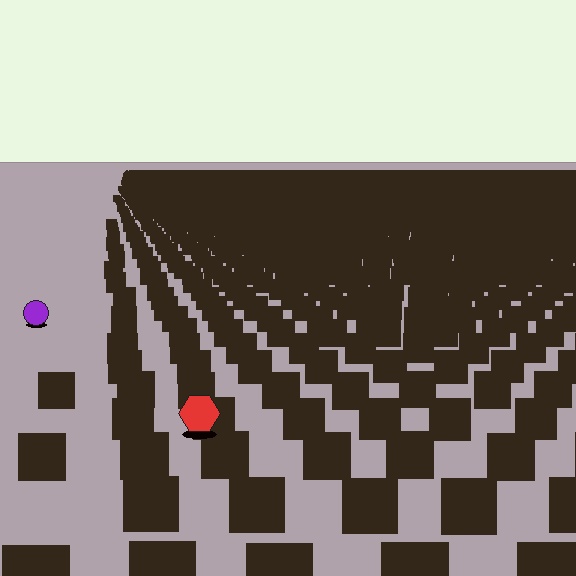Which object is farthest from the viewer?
The purple circle is farthest from the viewer. It appears smaller and the ground texture around it is denser.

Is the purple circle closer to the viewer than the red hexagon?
No. The red hexagon is closer — you can tell from the texture gradient: the ground texture is coarser near it.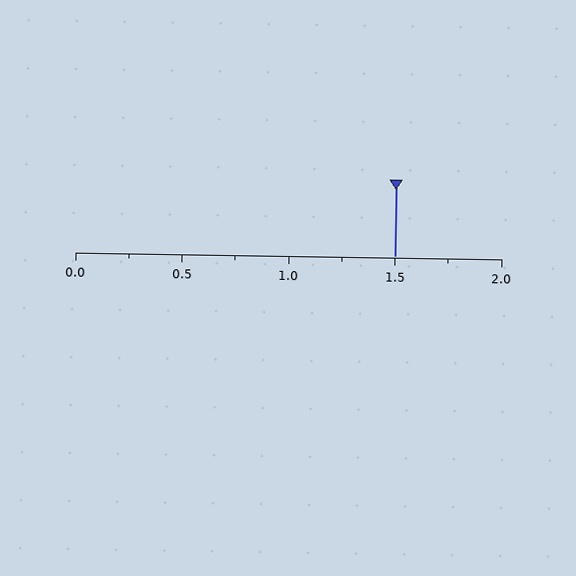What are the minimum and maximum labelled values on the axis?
The axis runs from 0.0 to 2.0.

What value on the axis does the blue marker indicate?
The marker indicates approximately 1.5.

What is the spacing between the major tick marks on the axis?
The major ticks are spaced 0.5 apart.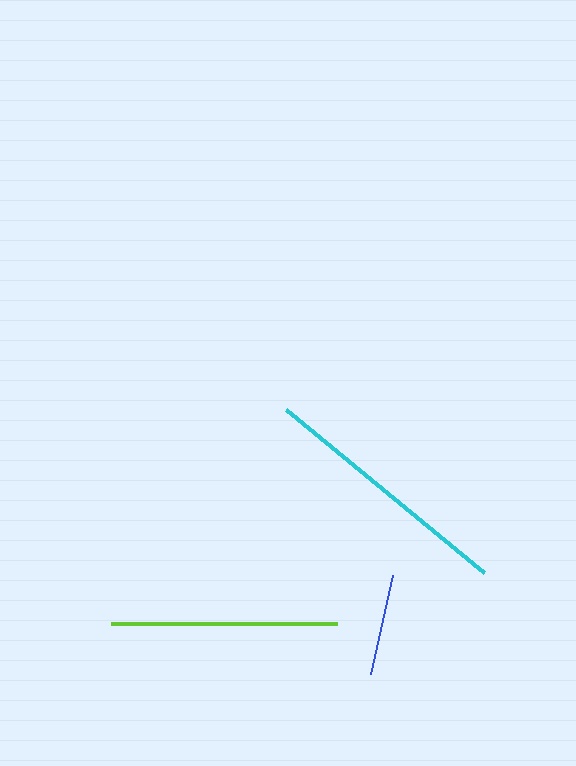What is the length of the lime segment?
The lime segment is approximately 225 pixels long.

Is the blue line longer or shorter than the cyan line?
The cyan line is longer than the blue line.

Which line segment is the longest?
The cyan line is the longest at approximately 257 pixels.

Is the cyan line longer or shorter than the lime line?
The cyan line is longer than the lime line.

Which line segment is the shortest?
The blue line is the shortest at approximately 101 pixels.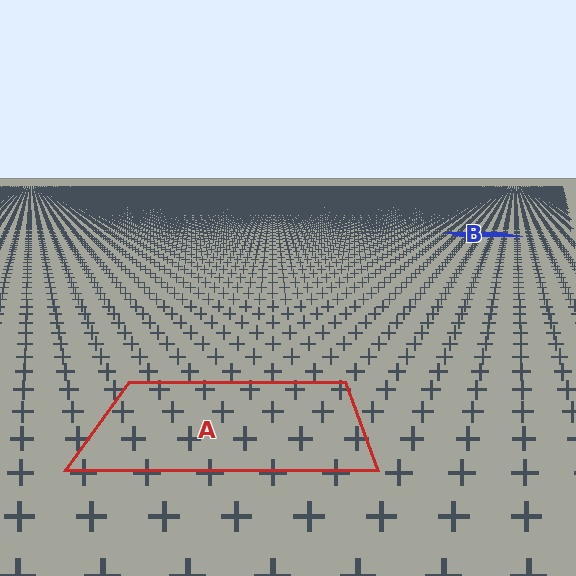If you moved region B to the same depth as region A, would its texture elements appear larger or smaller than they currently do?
They would appear larger. At a closer depth, the same texture elements are projected at a bigger on-screen size.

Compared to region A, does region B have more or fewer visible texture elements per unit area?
Region B has more texture elements per unit area — they are packed more densely because it is farther away.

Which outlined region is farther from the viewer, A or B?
Region B is farther from the viewer — the texture elements inside it appear smaller and more densely packed.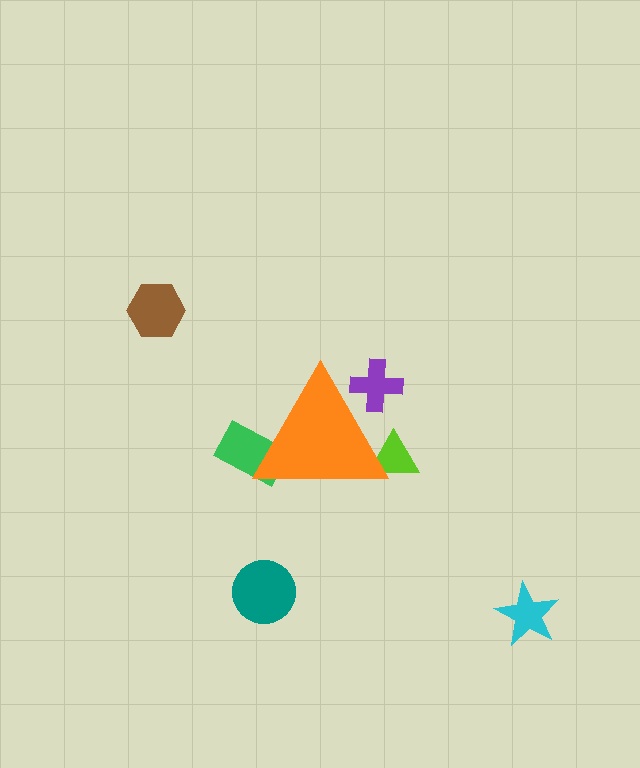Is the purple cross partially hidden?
Yes, the purple cross is partially hidden behind the orange triangle.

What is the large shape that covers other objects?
An orange triangle.